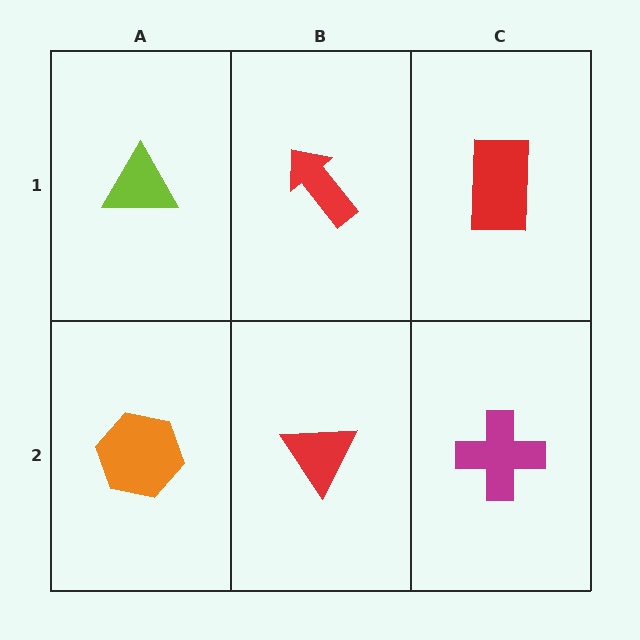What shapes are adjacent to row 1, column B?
A red triangle (row 2, column B), a lime triangle (row 1, column A), a red rectangle (row 1, column C).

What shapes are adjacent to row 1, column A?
An orange hexagon (row 2, column A), a red arrow (row 1, column B).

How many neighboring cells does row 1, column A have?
2.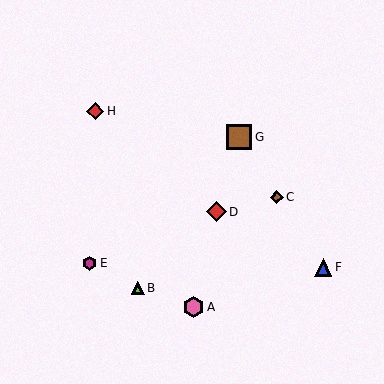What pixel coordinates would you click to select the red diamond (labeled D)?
Click at (216, 212) to select the red diamond D.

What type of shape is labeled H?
Shape H is a red diamond.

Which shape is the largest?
The brown square (labeled G) is the largest.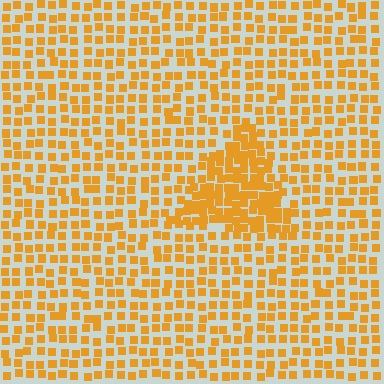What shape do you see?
I see a triangle.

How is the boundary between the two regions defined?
The boundary is defined by a change in element density (approximately 1.9x ratio). All elements are the same color, size, and shape.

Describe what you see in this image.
The image contains small orange elements arranged at two different densities. A triangle-shaped region is visible where the elements are more densely packed than the surrounding area.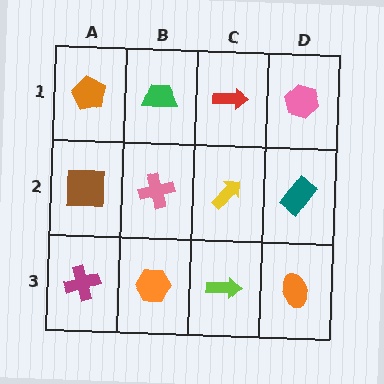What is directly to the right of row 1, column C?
A pink hexagon.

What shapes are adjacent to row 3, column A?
A brown square (row 2, column A), an orange hexagon (row 3, column B).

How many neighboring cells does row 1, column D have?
2.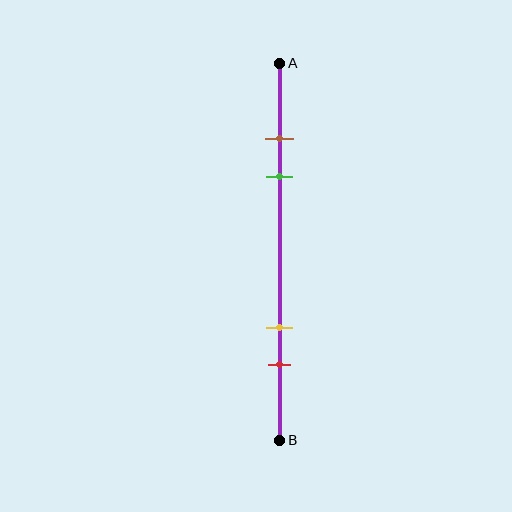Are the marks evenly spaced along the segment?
No, the marks are not evenly spaced.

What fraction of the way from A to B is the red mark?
The red mark is approximately 80% (0.8) of the way from A to B.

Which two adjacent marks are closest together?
The brown and green marks are the closest adjacent pair.